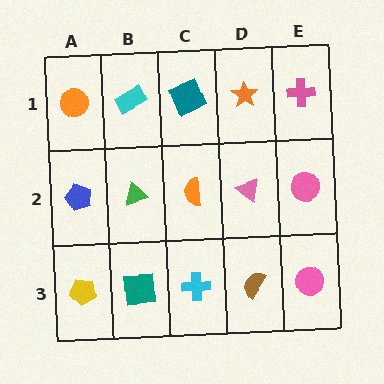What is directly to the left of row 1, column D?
A teal square.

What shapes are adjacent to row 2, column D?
An orange star (row 1, column D), a brown semicircle (row 3, column D), an orange semicircle (row 2, column C), a pink circle (row 2, column E).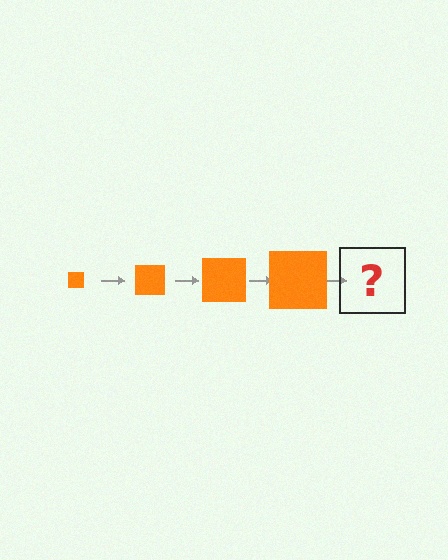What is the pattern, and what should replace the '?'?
The pattern is that the square gets progressively larger each step. The '?' should be an orange square, larger than the previous one.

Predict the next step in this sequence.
The next step is an orange square, larger than the previous one.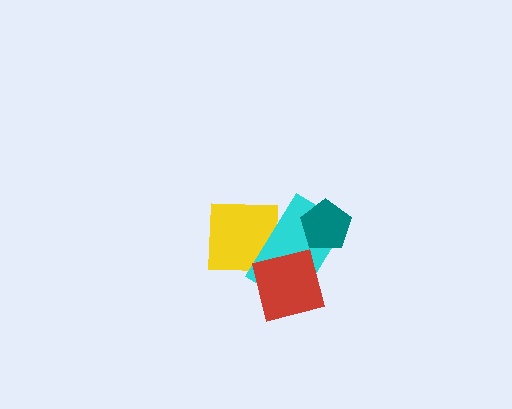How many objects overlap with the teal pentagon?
1 object overlaps with the teal pentagon.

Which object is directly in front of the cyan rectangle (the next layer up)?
The red square is directly in front of the cyan rectangle.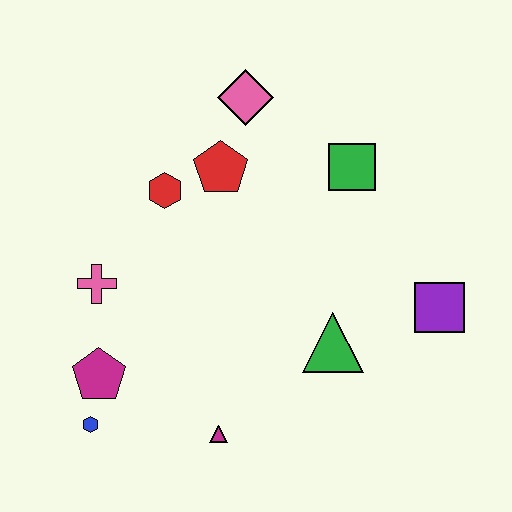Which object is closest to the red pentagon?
The red hexagon is closest to the red pentagon.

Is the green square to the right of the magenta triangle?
Yes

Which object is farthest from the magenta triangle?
The pink diamond is farthest from the magenta triangle.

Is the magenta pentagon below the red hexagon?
Yes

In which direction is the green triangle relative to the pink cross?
The green triangle is to the right of the pink cross.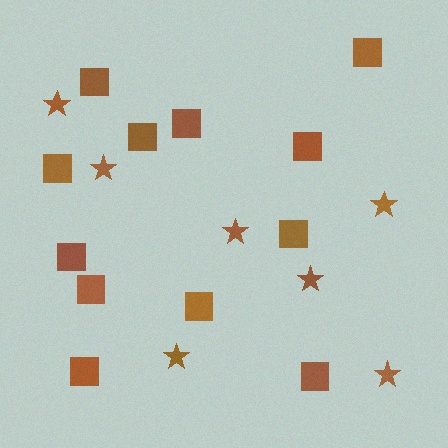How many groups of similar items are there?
There are 2 groups: one group of stars (7) and one group of squares (12).